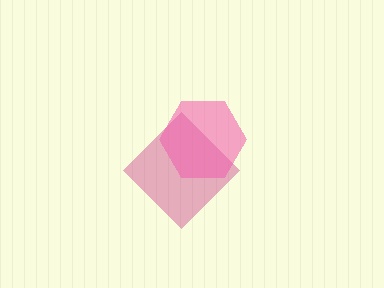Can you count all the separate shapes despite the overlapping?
Yes, there are 2 separate shapes.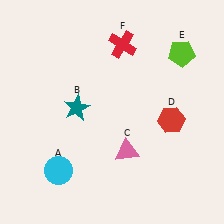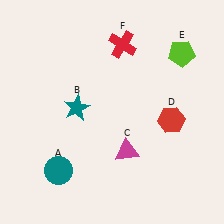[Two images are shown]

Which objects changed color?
A changed from cyan to teal. C changed from pink to magenta.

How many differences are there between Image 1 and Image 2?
There are 2 differences between the two images.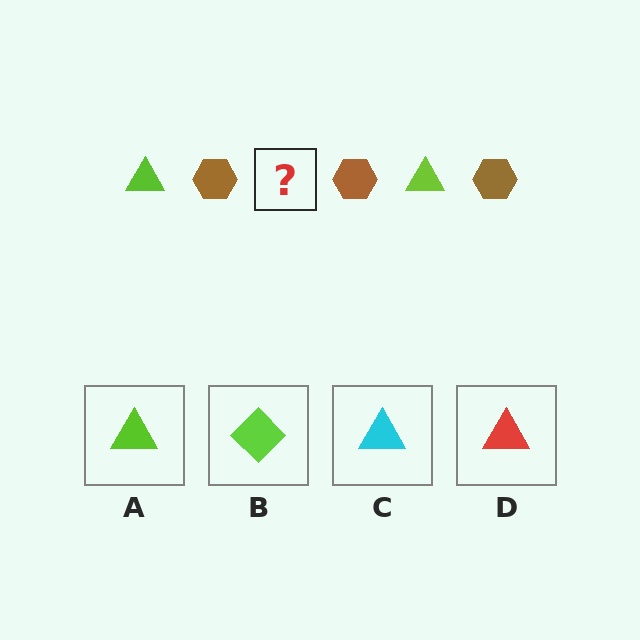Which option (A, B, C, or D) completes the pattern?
A.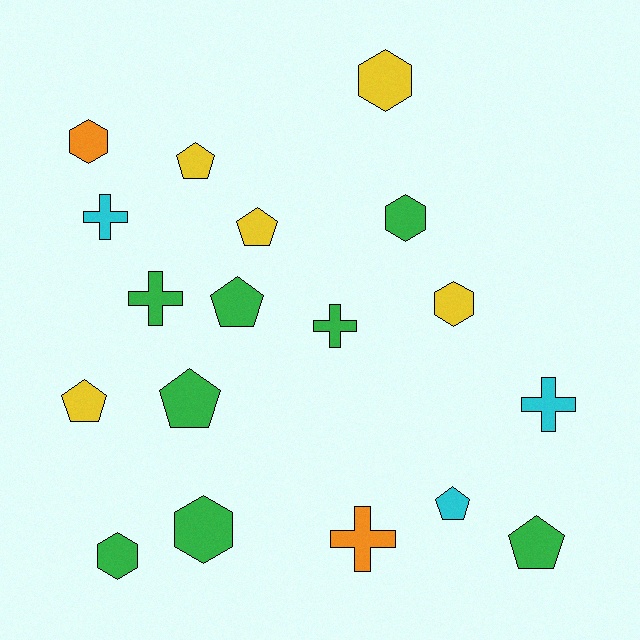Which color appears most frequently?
Green, with 8 objects.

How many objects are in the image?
There are 18 objects.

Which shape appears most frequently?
Pentagon, with 7 objects.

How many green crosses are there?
There are 2 green crosses.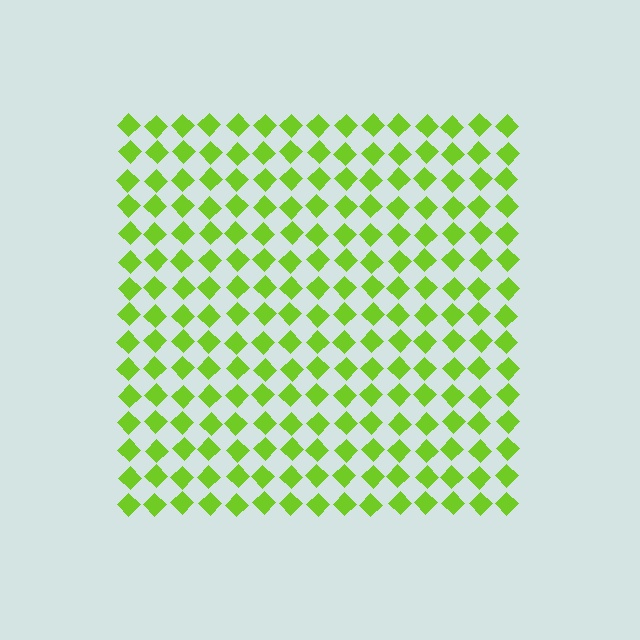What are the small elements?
The small elements are diamonds.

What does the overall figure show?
The overall figure shows a square.